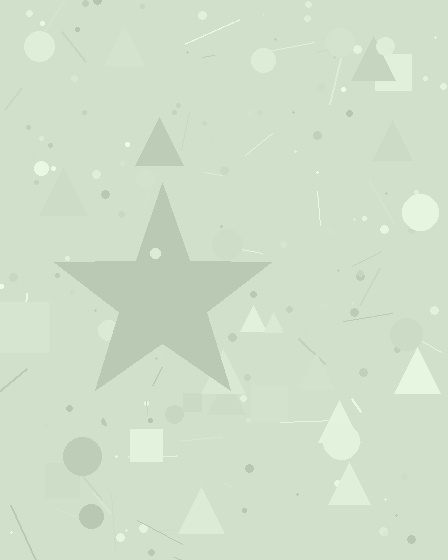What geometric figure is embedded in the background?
A star is embedded in the background.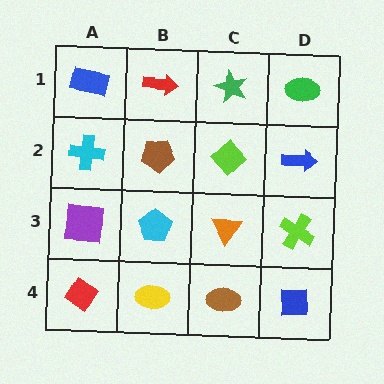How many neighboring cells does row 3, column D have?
3.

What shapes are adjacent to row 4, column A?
A purple square (row 3, column A), a yellow ellipse (row 4, column B).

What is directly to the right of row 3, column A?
A cyan pentagon.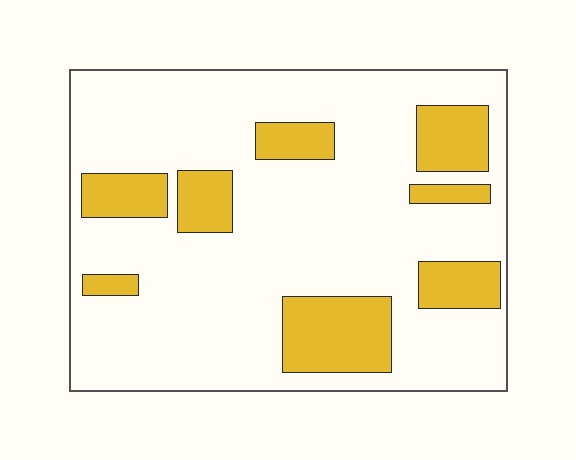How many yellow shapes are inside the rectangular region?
8.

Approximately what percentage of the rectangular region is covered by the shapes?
Approximately 20%.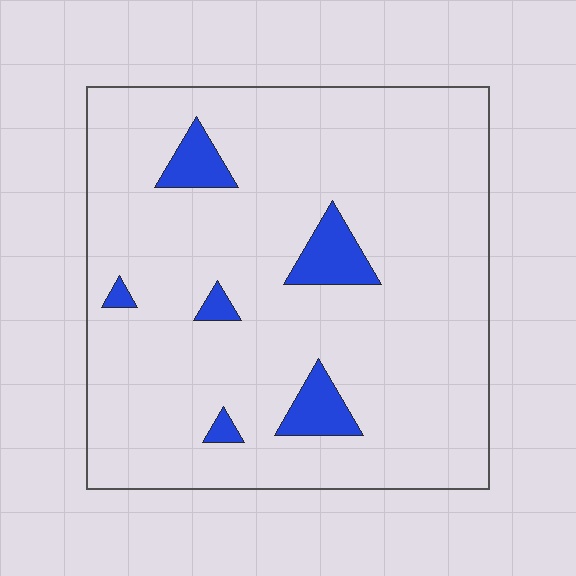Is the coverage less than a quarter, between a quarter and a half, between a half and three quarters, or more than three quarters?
Less than a quarter.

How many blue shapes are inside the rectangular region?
6.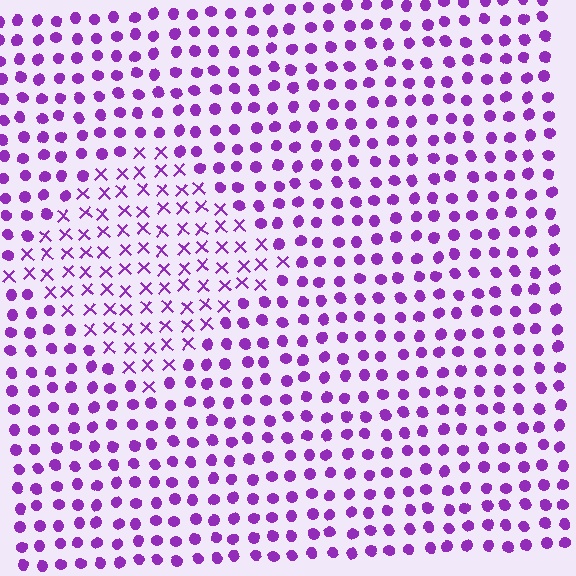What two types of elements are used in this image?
The image uses X marks inside the diamond region and circles outside it.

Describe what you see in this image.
The image is filled with small purple elements arranged in a uniform grid. A diamond-shaped region contains X marks, while the surrounding area contains circles. The boundary is defined purely by the change in element shape.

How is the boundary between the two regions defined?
The boundary is defined by a change in element shape: X marks inside vs. circles outside. All elements share the same color and spacing.